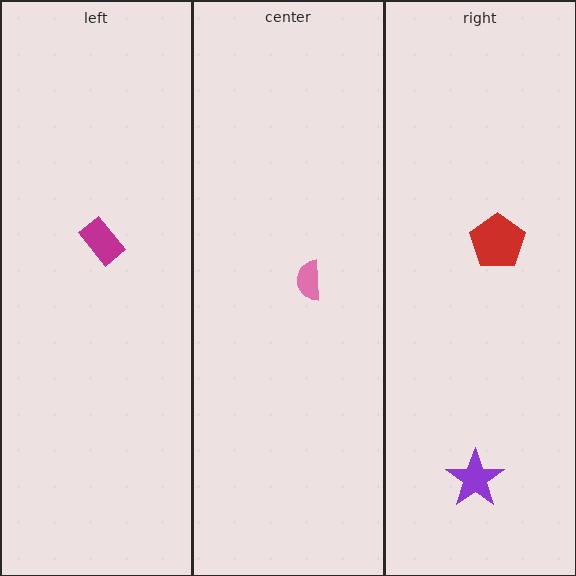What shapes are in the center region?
The pink semicircle.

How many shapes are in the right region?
2.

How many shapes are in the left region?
1.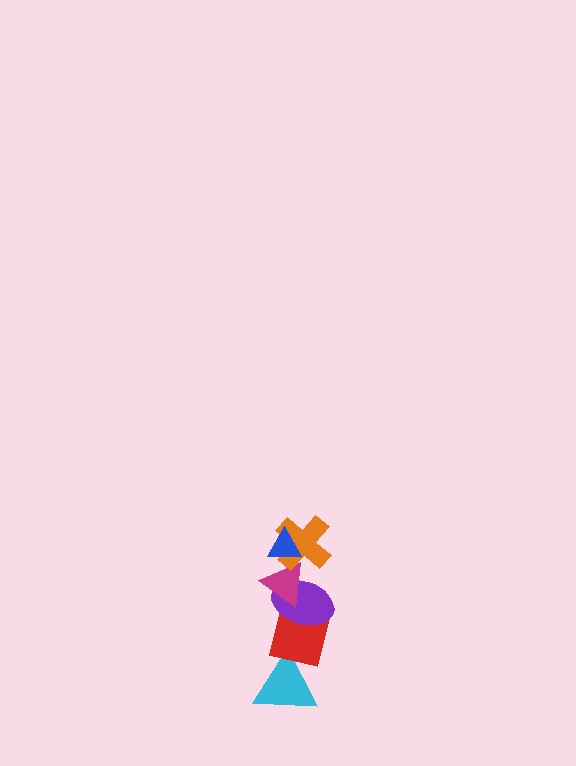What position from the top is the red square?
The red square is 5th from the top.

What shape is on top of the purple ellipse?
The magenta triangle is on top of the purple ellipse.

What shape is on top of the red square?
The purple ellipse is on top of the red square.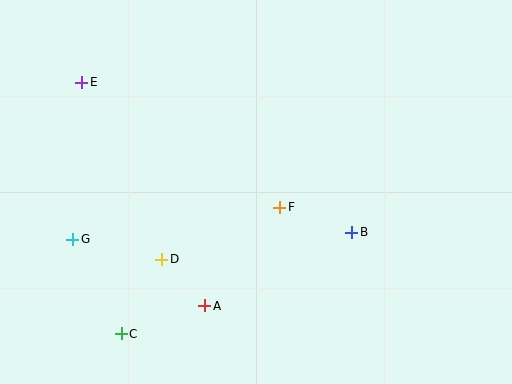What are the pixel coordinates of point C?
Point C is at (121, 334).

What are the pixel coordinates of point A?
Point A is at (205, 306).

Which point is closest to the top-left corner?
Point E is closest to the top-left corner.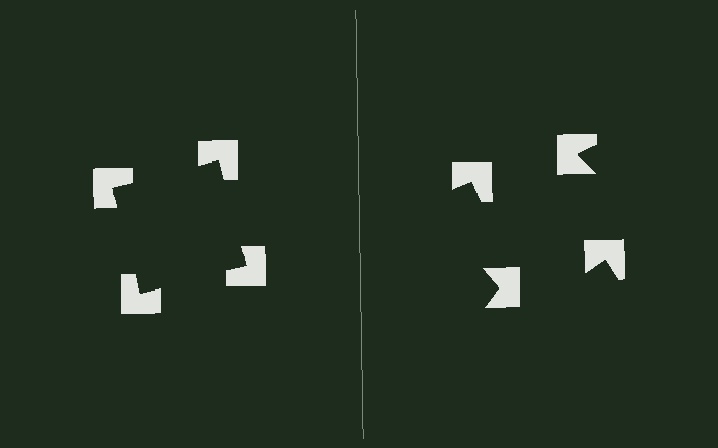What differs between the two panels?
The notched squares are positioned identically on both sides; only the wedge orientations differ. On the left they align to a square; on the right they are misaligned.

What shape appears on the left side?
An illusory square.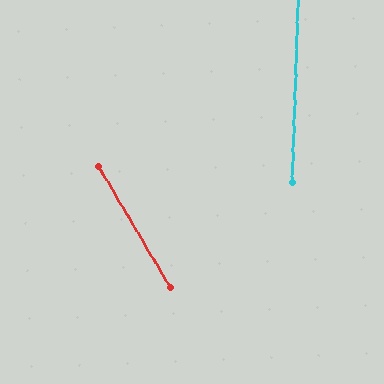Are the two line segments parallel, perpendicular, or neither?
Neither parallel nor perpendicular — they differ by about 32°.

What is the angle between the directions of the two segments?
Approximately 32 degrees.